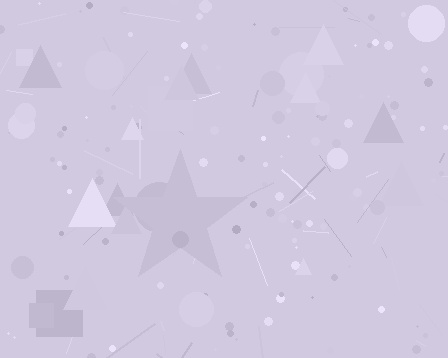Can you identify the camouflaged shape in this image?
The camouflaged shape is a star.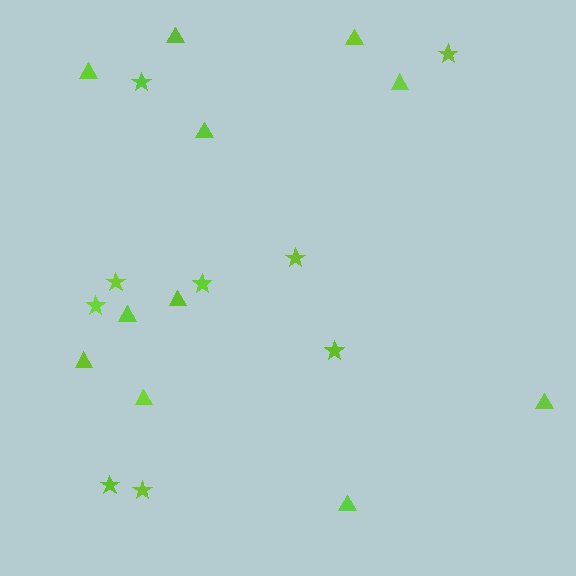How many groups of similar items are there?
There are 2 groups: one group of triangles (11) and one group of stars (9).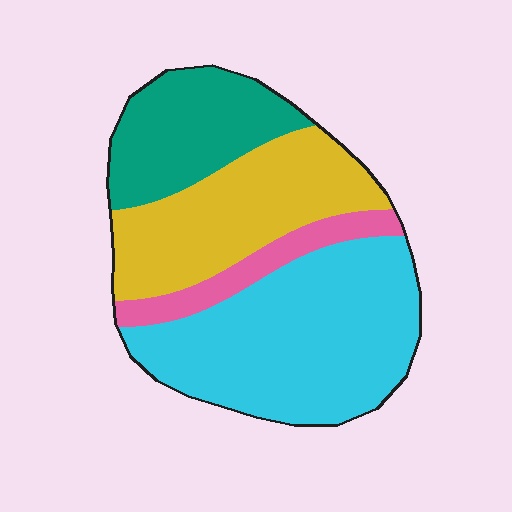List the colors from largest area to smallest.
From largest to smallest: cyan, yellow, teal, pink.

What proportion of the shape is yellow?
Yellow covers roughly 30% of the shape.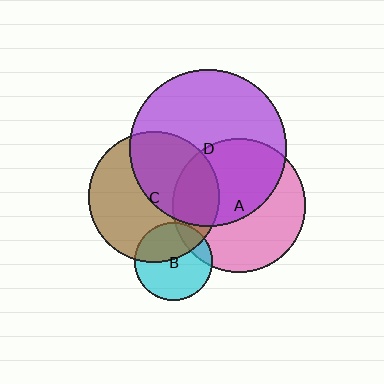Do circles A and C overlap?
Yes.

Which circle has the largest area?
Circle D (purple).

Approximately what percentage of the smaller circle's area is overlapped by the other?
Approximately 25%.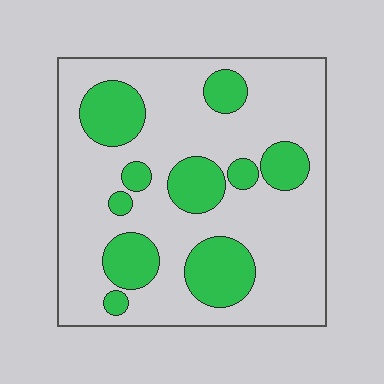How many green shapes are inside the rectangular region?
10.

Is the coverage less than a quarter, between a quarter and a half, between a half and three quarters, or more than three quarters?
Between a quarter and a half.